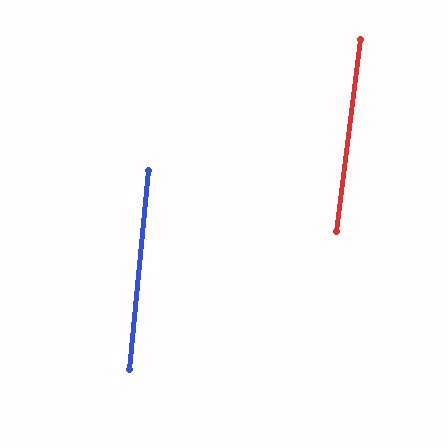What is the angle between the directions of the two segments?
Approximately 2 degrees.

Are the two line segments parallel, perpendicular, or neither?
Parallel — their directions differ by only 1.8°.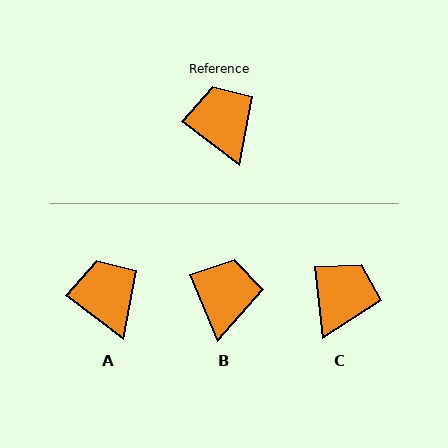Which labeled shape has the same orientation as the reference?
A.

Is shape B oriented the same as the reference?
No, it is off by about 31 degrees.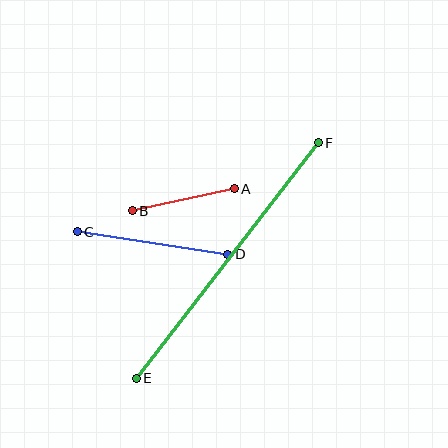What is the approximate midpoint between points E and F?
The midpoint is at approximately (227, 261) pixels.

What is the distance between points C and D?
The distance is approximately 152 pixels.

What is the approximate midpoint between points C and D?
The midpoint is at approximately (153, 243) pixels.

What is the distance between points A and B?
The distance is approximately 104 pixels.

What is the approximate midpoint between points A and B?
The midpoint is at approximately (183, 200) pixels.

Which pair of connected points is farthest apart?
Points E and F are farthest apart.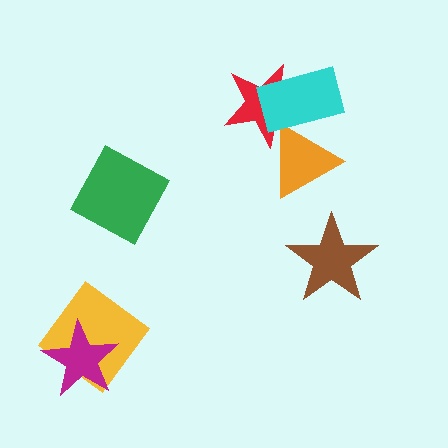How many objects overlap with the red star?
2 objects overlap with the red star.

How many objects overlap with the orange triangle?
2 objects overlap with the orange triangle.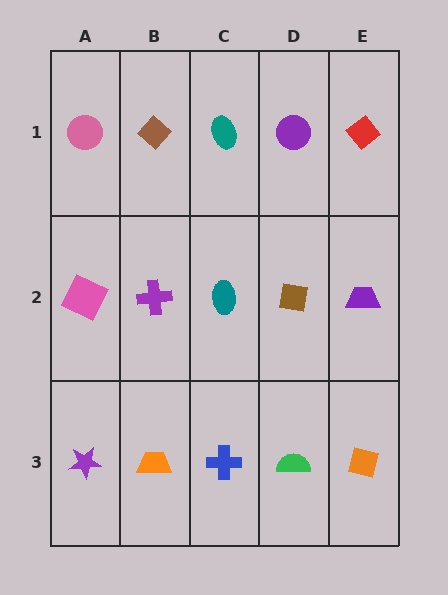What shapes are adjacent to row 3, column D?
A brown square (row 2, column D), a blue cross (row 3, column C), an orange square (row 3, column E).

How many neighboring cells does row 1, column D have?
3.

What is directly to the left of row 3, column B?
A purple star.